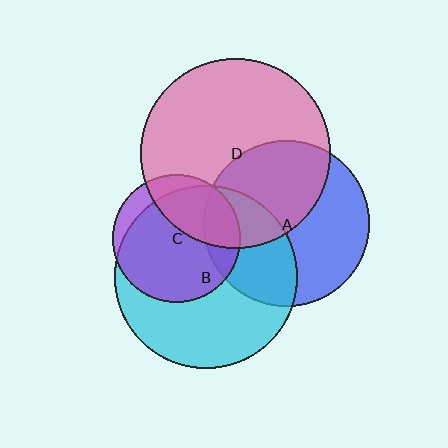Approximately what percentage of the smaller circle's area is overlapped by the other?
Approximately 20%.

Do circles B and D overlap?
Yes.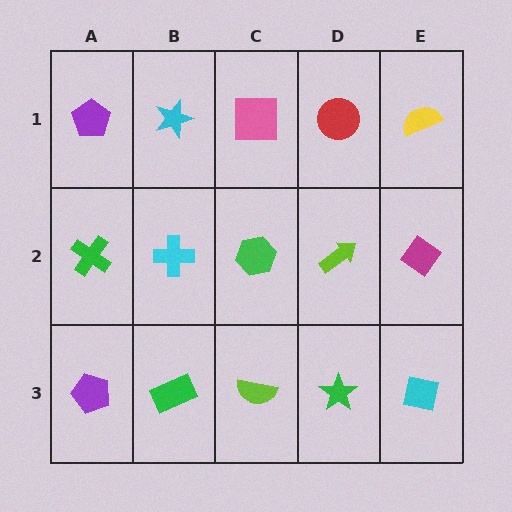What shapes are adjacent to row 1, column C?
A green hexagon (row 2, column C), a cyan star (row 1, column B), a red circle (row 1, column D).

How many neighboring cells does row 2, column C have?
4.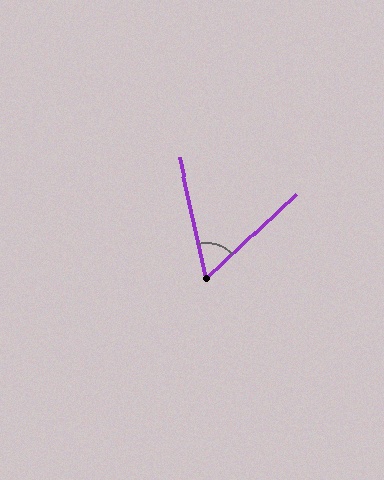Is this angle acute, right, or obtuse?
It is acute.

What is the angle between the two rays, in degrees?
Approximately 59 degrees.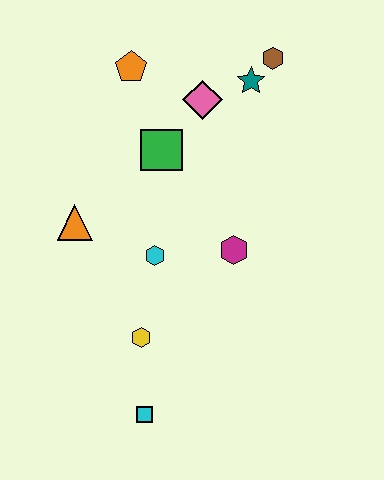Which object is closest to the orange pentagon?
The pink diamond is closest to the orange pentagon.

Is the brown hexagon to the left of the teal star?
No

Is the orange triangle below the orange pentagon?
Yes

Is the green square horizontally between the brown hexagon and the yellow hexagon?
Yes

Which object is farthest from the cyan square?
The brown hexagon is farthest from the cyan square.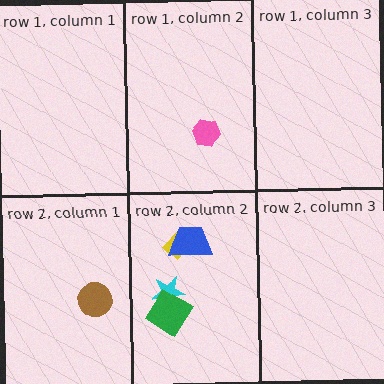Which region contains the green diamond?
The row 2, column 2 region.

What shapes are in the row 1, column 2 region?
The pink hexagon.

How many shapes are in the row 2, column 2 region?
4.